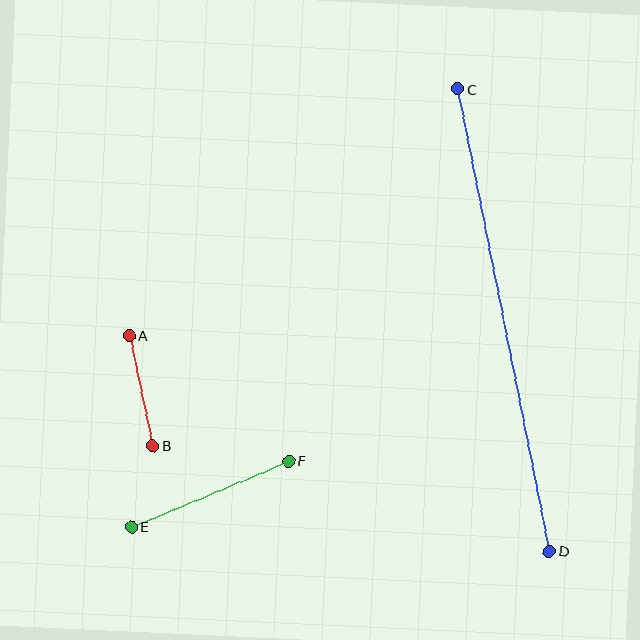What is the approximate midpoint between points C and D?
The midpoint is at approximately (503, 320) pixels.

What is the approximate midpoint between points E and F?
The midpoint is at approximately (210, 494) pixels.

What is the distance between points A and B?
The distance is approximately 113 pixels.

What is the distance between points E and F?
The distance is approximately 171 pixels.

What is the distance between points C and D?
The distance is approximately 471 pixels.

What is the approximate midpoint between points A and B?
The midpoint is at approximately (141, 390) pixels.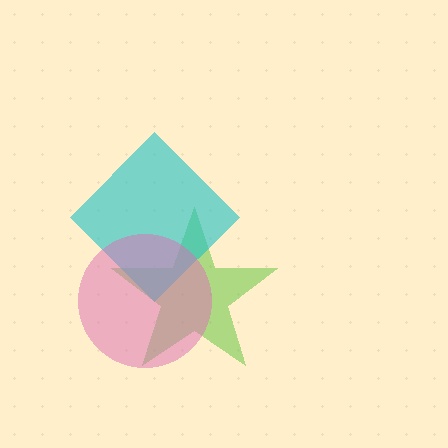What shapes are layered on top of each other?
The layered shapes are: a lime star, a cyan diamond, a pink circle.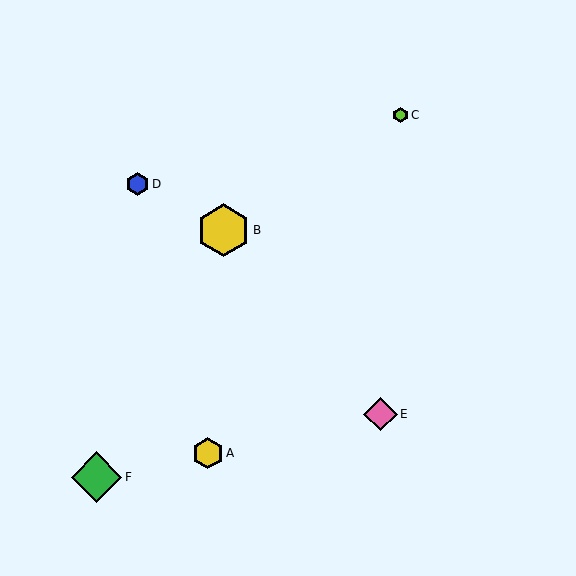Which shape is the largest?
The yellow hexagon (labeled B) is the largest.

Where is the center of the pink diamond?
The center of the pink diamond is at (380, 414).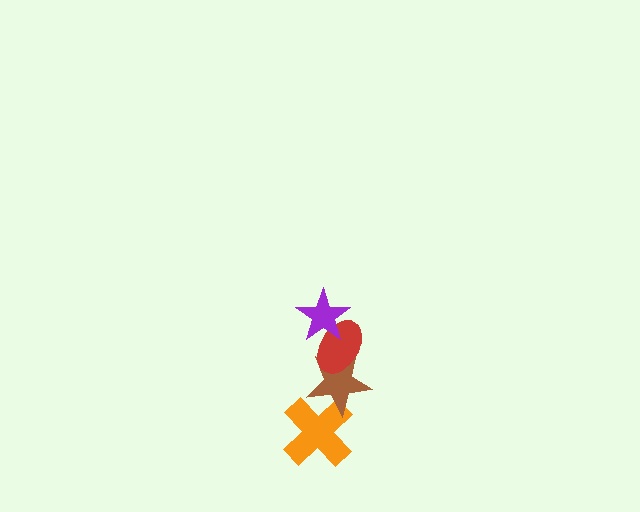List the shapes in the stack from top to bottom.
From top to bottom: the purple star, the red ellipse, the brown star, the orange cross.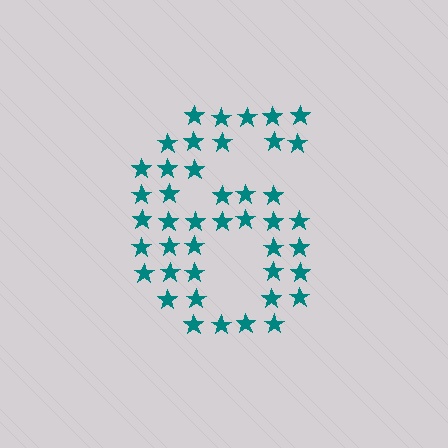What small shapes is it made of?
It is made of small stars.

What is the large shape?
The large shape is the digit 6.